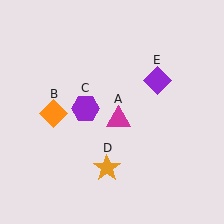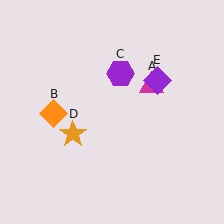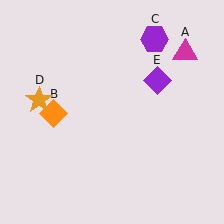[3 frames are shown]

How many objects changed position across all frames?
3 objects changed position: magenta triangle (object A), purple hexagon (object C), orange star (object D).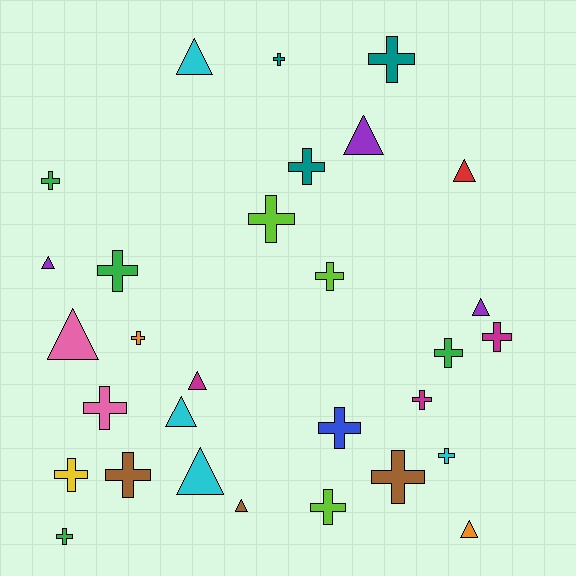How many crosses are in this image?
There are 19 crosses.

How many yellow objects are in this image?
There is 1 yellow object.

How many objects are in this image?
There are 30 objects.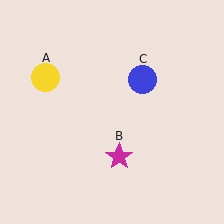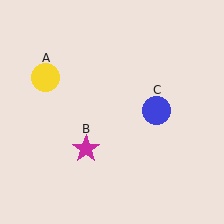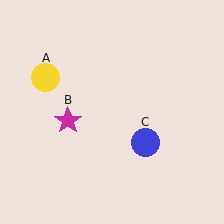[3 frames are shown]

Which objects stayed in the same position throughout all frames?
Yellow circle (object A) remained stationary.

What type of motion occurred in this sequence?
The magenta star (object B), blue circle (object C) rotated clockwise around the center of the scene.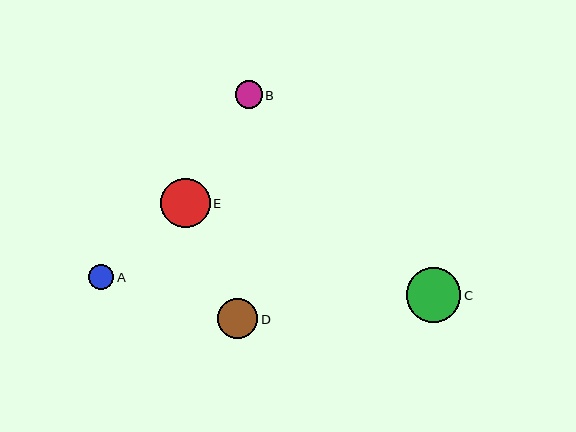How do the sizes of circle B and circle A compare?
Circle B and circle A are approximately the same size.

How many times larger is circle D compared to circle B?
Circle D is approximately 1.5 times the size of circle B.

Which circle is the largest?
Circle C is the largest with a size of approximately 55 pixels.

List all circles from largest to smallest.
From largest to smallest: C, E, D, B, A.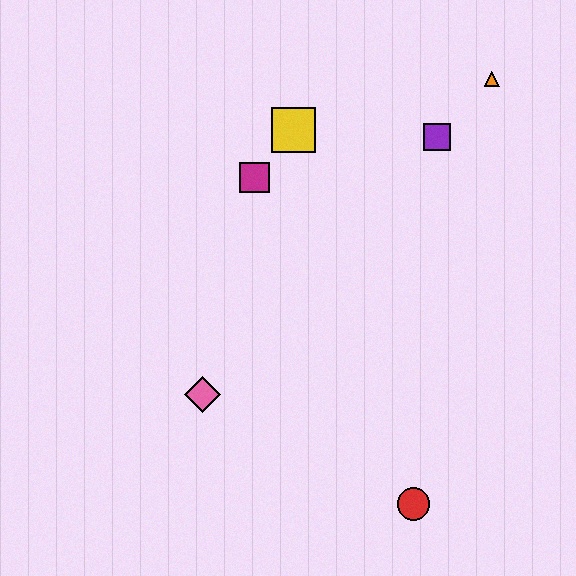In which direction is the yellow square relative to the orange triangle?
The yellow square is to the left of the orange triangle.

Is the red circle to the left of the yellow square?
No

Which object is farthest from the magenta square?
The red circle is farthest from the magenta square.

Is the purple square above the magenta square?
Yes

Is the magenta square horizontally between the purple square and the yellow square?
No